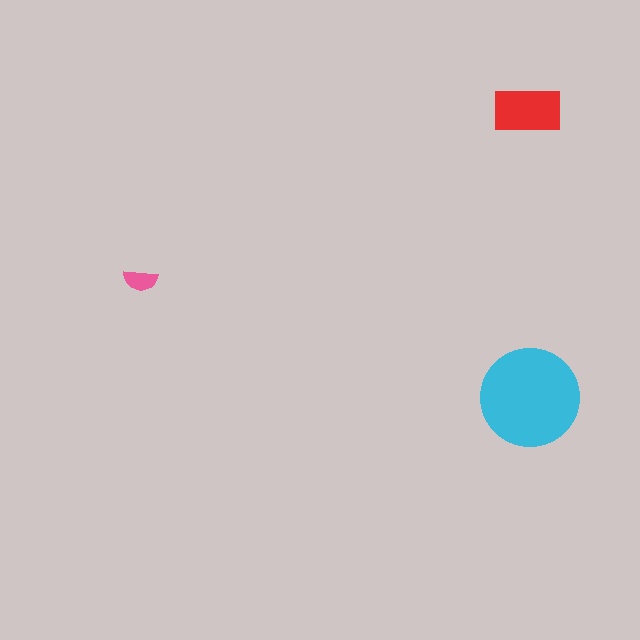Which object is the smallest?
The pink semicircle.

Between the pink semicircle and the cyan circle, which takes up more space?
The cyan circle.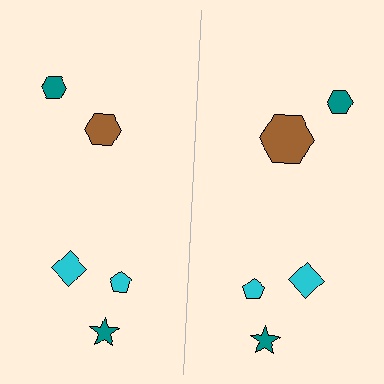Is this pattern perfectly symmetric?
No, the pattern is not perfectly symmetric. The brown hexagon on the right side has a different size than its mirror counterpart.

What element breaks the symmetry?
The brown hexagon on the right side has a different size than its mirror counterpart.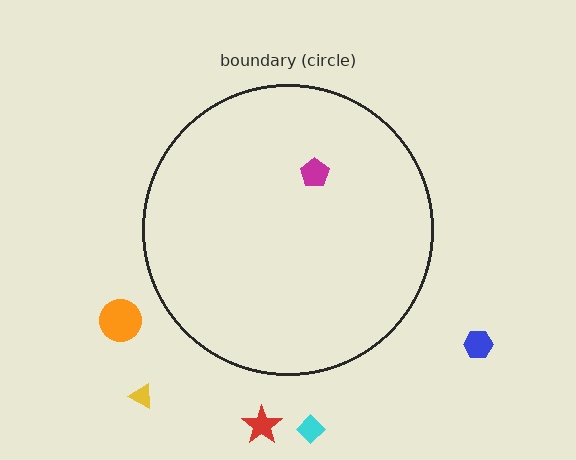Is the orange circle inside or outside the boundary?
Outside.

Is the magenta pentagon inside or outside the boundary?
Inside.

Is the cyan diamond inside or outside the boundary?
Outside.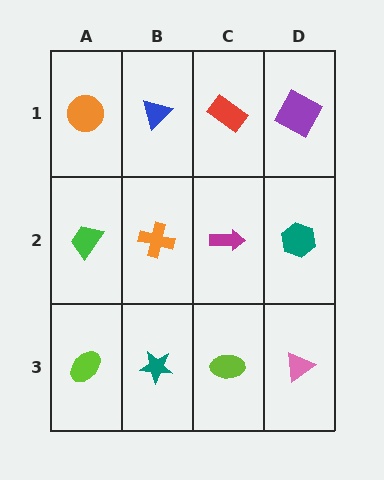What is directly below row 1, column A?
A green trapezoid.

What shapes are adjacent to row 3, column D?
A teal hexagon (row 2, column D), a lime ellipse (row 3, column C).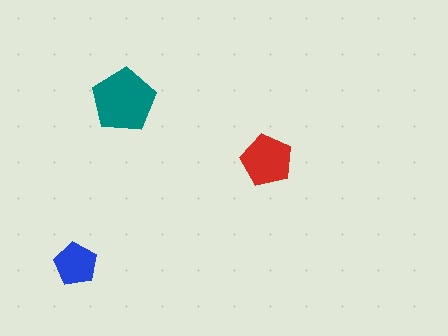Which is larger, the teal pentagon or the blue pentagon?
The teal one.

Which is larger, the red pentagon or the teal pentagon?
The teal one.